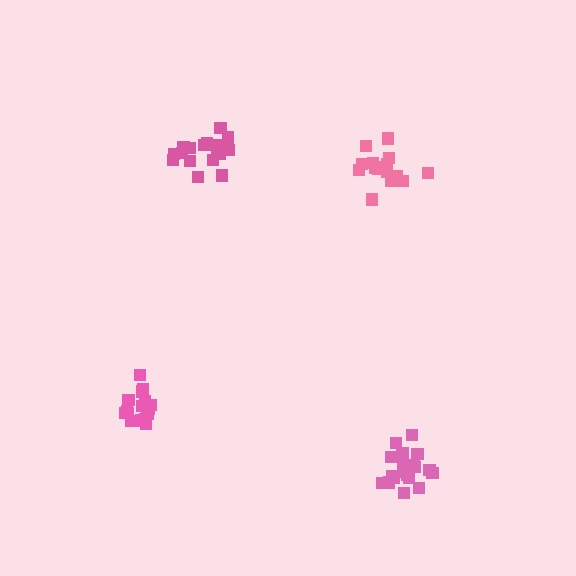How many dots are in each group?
Group 1: 18 dots, Group 2: 17 dots, Group 3: 20 dots, Group 4: 16 dots (71 total).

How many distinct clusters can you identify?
There are 4 distinct clusters.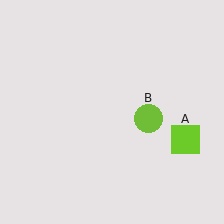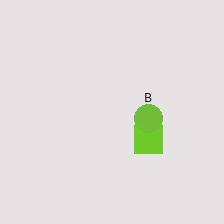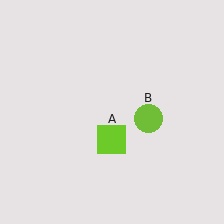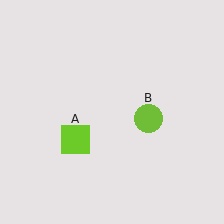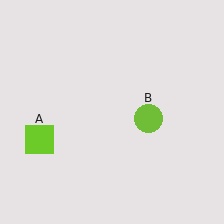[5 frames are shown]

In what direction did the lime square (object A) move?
The lime square (object A) moved left.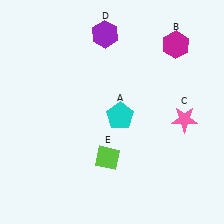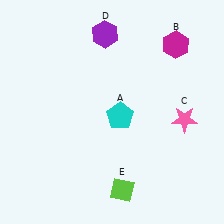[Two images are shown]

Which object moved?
The lime diamond (E) moved down.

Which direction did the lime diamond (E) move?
The lime diamond (E) moved down.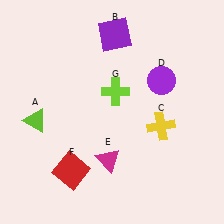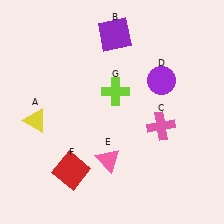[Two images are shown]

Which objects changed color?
A changed from lime to yellow. C changed from yellow to pink. E changed from magenta to pink.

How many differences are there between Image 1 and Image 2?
There are 3 differences between the two images.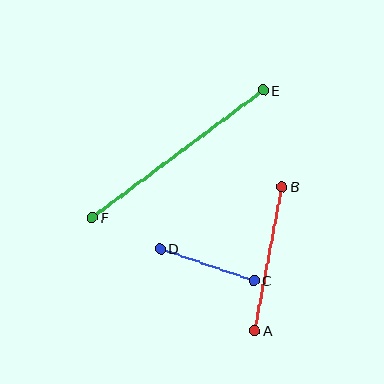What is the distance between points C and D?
The distance is approximately 99 pixels.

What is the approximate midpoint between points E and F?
The midpoint is at approximately (178, 154) pixels.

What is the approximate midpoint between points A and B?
The midpoint is at approximately (269, 259) pixels.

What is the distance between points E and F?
The distance is approximately 213 pixels.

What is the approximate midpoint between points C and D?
The midpoint is at approximately (207, 264) pixels.